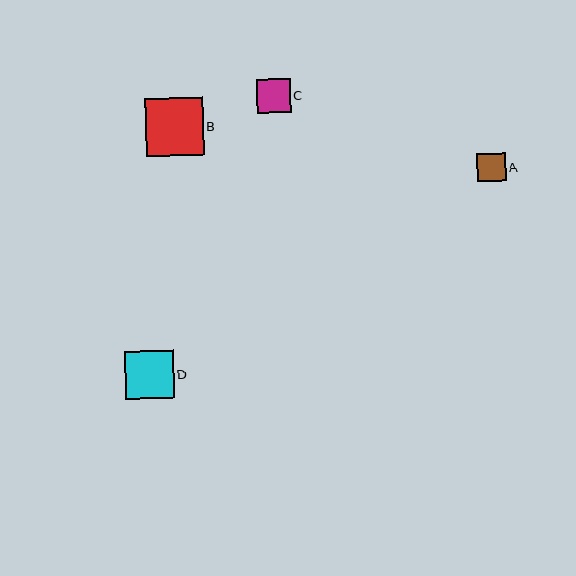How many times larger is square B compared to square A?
Square B is approximately 2.0 times the size of square A.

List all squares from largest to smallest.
From largest to smallest: B, D, C, A.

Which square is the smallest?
Square A is the smallest with a size of approximately 29 pixels.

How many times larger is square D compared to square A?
Square D is approximately 1.7 times the size of square A.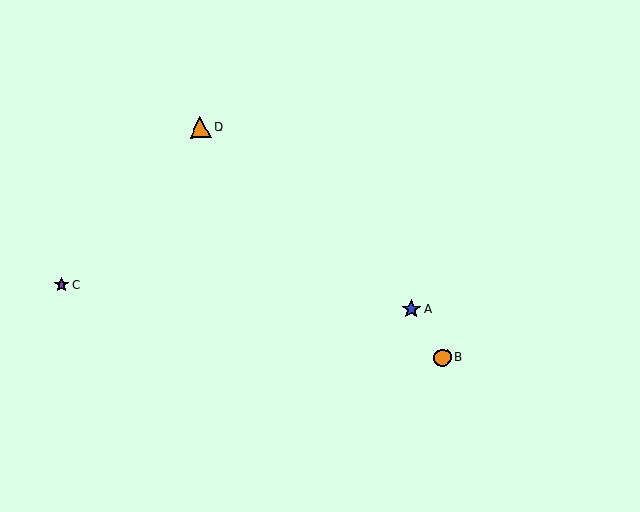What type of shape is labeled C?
Shape C is a purple star.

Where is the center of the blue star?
The center of the blue star is at (411, 309).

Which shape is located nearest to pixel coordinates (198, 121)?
The orange triangle (labeled D) at (200, 128) is nearest to that location.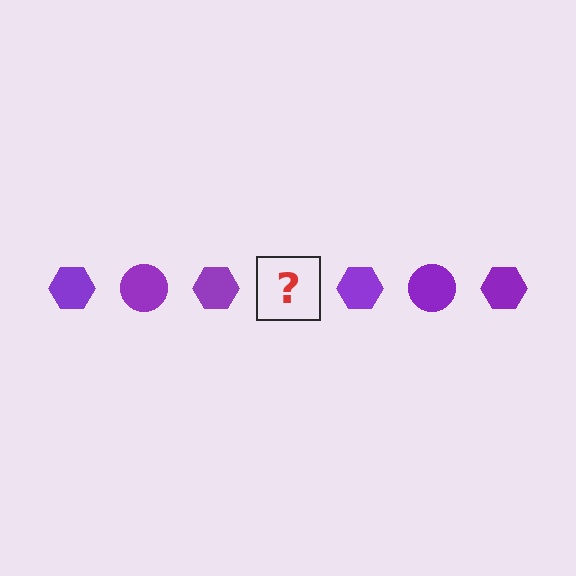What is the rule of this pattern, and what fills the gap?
The rule is that the pattern cycles through hexagon, circle shapes in purple. The gap should be filled with a purple circle.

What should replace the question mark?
The question mark should be replaced with a purple circle.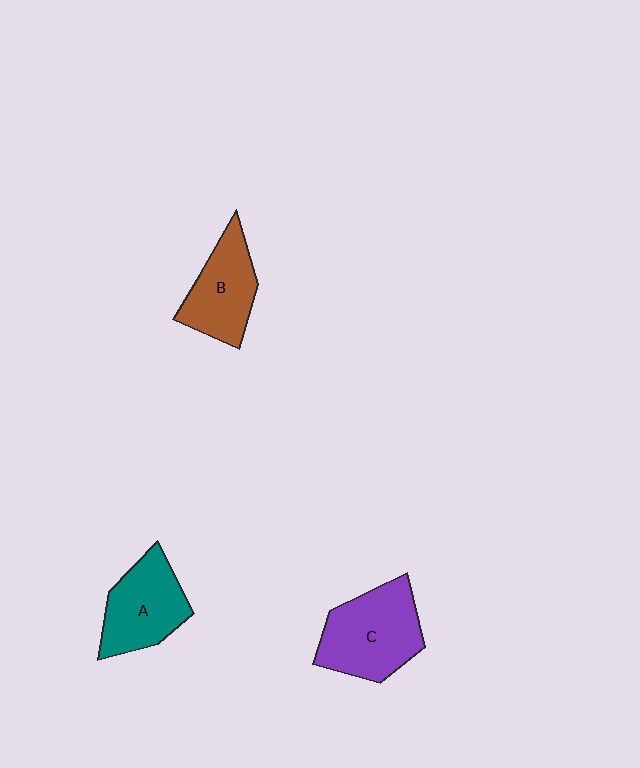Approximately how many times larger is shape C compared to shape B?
Approximately 1.3 times.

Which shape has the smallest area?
Shape B (brown).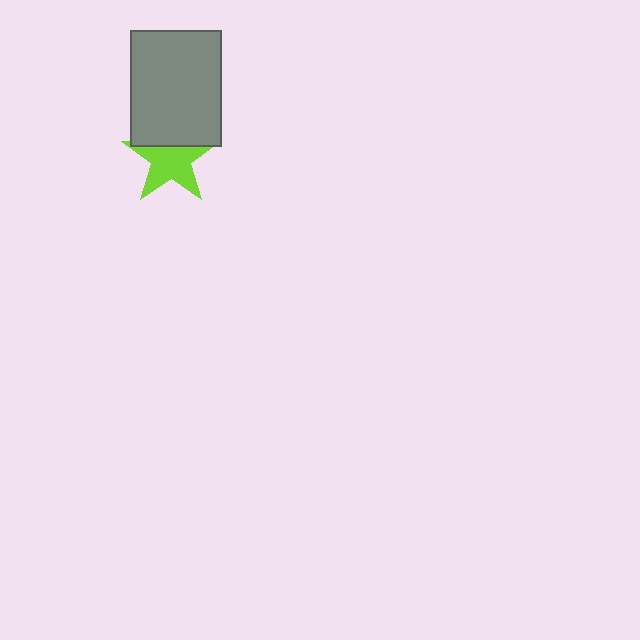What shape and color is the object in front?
The object in front is a gray rectangle.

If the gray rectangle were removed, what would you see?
You would see the complete lime star.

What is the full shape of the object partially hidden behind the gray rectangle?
The partially hidden object is a lime star.